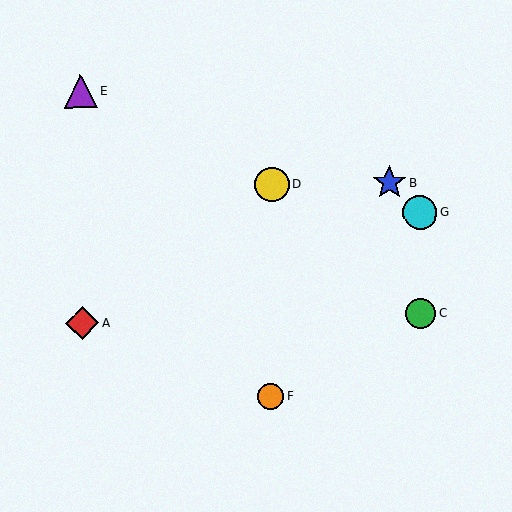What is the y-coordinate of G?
Object G is at y≈213.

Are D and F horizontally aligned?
No, D is at y≈184 and F is at y≈396.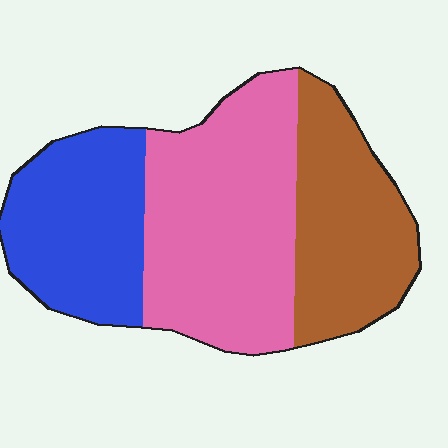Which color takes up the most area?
Pink, at roughly 45%.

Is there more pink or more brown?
Pink.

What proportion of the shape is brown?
Brown covers about 30% of the shape.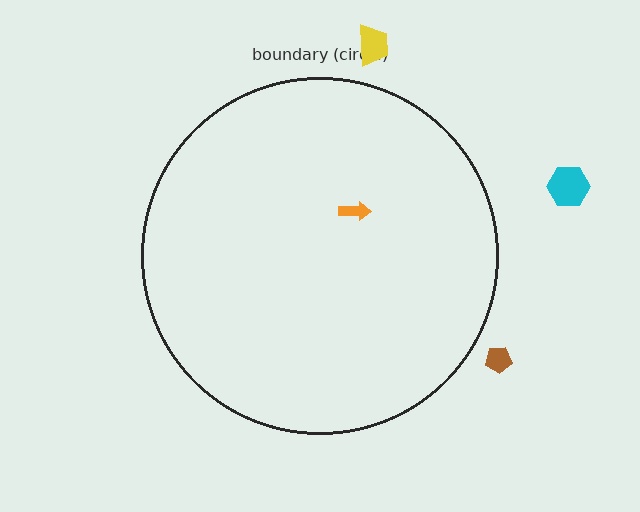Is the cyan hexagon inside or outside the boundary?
Outside.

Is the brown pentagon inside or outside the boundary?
Outside.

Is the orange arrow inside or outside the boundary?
Inside.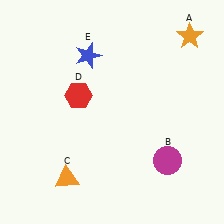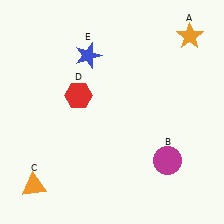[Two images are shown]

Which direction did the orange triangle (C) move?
The orange triangle (C) moved left.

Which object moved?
The orange triangle (C) moved left.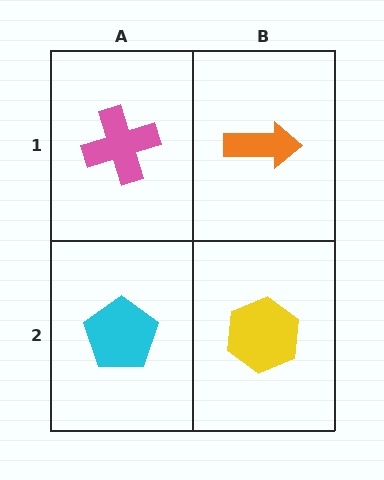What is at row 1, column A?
A pink cross.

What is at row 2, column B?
A yellow hexagon.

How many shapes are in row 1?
2 shapes.